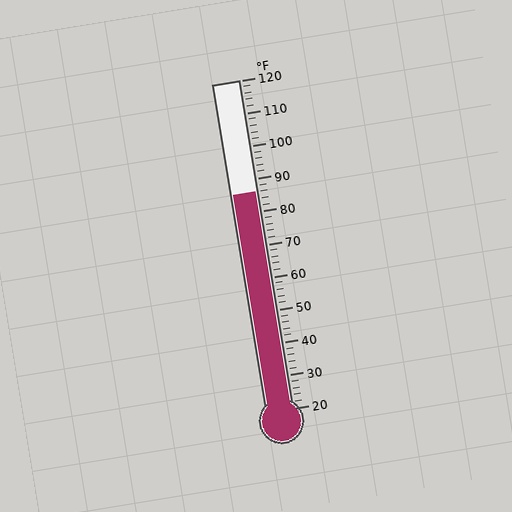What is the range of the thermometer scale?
The thermometer scale ranges from 20°F to 120°F.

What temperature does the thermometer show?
The thermometer shows approximately 86°F.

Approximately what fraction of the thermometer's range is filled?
The thermometer is filled to approximately 65% of its range.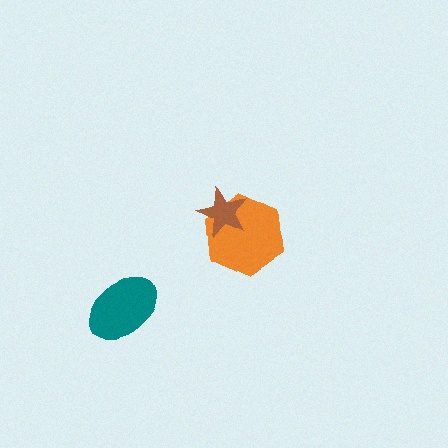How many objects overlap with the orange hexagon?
1 object overlaps with the orange hexagon.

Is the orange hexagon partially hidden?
Yes, it is partially covered by another shape.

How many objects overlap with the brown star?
1 object overlaps with the brown star.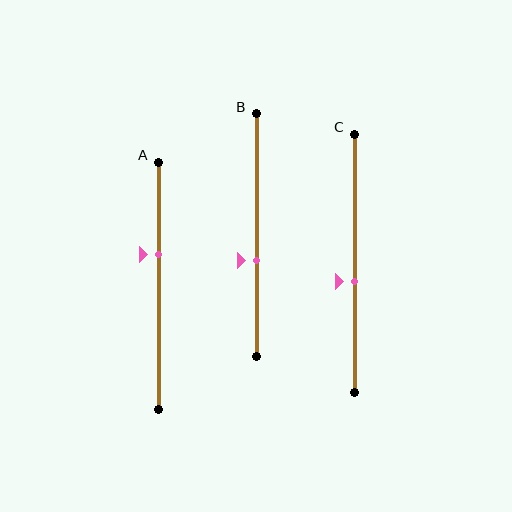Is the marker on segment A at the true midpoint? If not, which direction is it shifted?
No, the marker on segment A is shifted upward by about 13% of the segment length.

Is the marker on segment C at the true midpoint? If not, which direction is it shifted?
No, the marker on segment C is shifted downward by about 7% of the segment length.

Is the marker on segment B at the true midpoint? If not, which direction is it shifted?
No, the marker on segment B is shifted downward by about 11% of the segment length.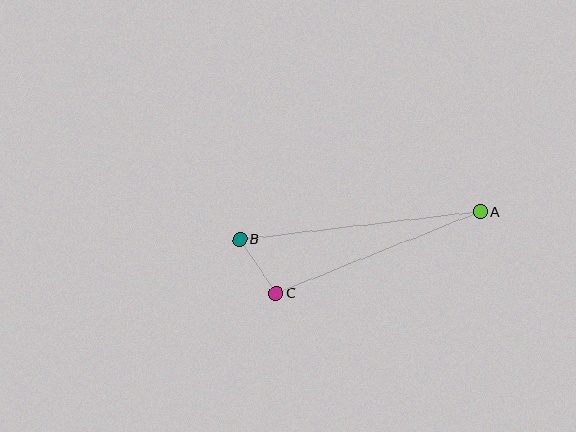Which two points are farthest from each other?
Points A and B are farthest from each other.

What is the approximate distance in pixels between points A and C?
The distance between A and C is approximately 220 pixels.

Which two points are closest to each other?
Points B and C are closest to each other.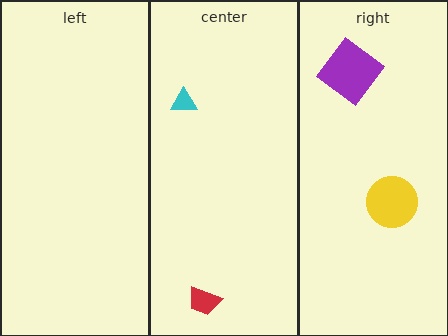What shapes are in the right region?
The yellow circle, the purple diamond.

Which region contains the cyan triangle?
The center region.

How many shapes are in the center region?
2.